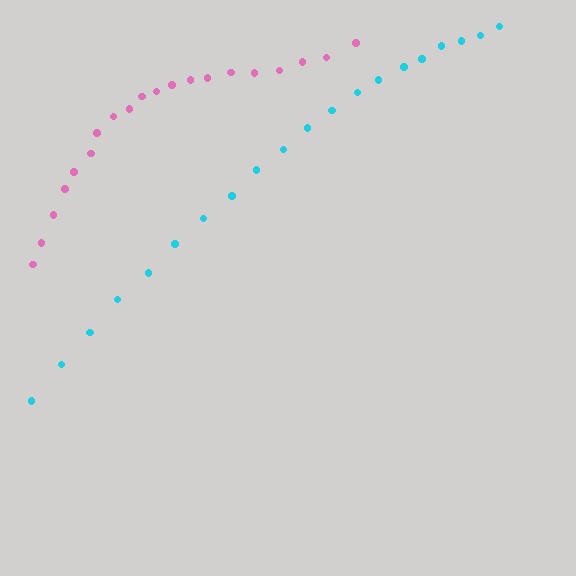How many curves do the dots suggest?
There are 2 distinct paths.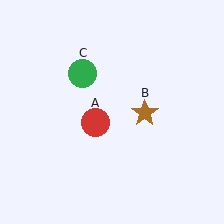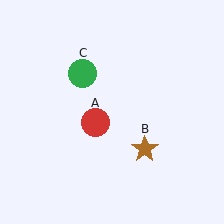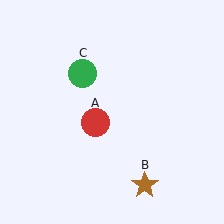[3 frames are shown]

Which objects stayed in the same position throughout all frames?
Red circle (object A) and green circle (object C) remained stationary.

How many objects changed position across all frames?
1 object changed position: brown star (object B).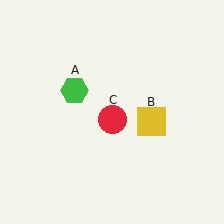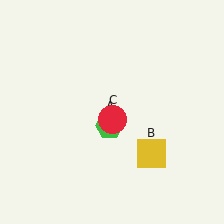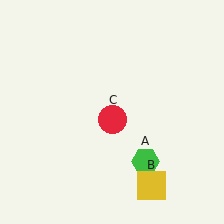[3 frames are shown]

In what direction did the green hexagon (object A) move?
The green hexagon (object A) moved down and to the right.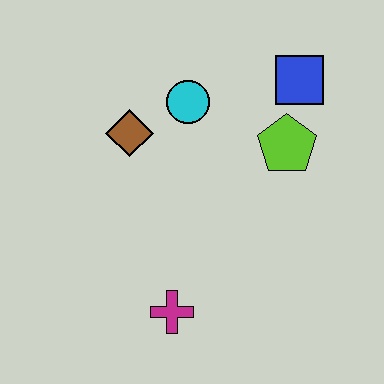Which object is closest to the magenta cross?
The brown diamond is closest to the magenta cross.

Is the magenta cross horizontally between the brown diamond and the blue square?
Yes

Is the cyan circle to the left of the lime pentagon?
Yes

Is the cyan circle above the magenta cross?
Yes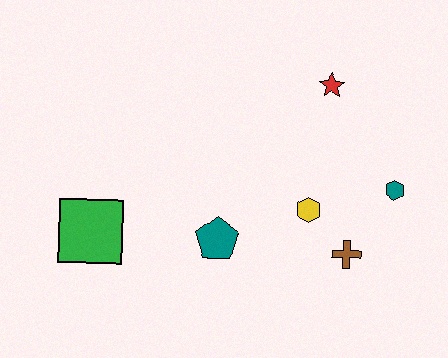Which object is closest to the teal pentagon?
The yellow hexagon is closest to the teal pentagon.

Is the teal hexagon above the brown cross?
Yes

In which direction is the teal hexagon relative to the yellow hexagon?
The teal hexagon is to the right of the yellow hexagon.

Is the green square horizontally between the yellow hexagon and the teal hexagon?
No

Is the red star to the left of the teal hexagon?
Yes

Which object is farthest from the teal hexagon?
The green square is farthest from the teal hexagon.